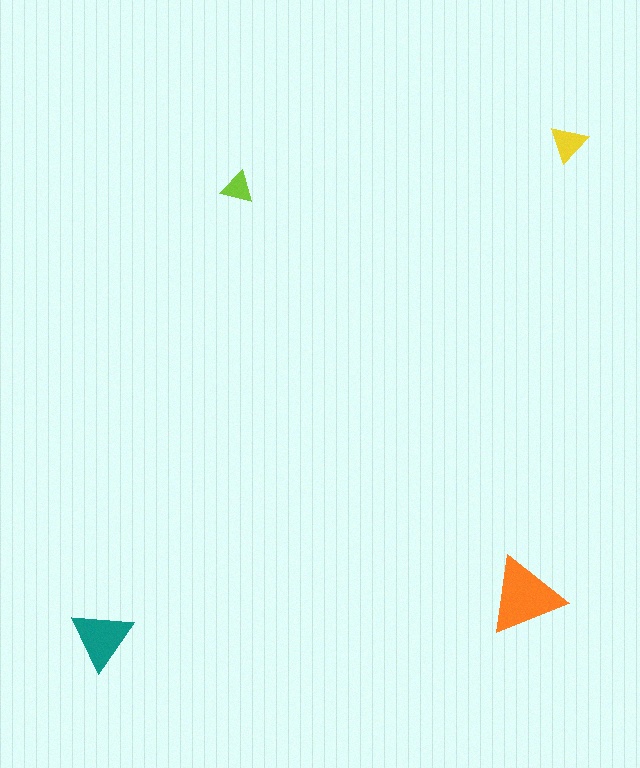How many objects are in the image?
There are 4 objects in the image.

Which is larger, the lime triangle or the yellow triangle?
The yellow one.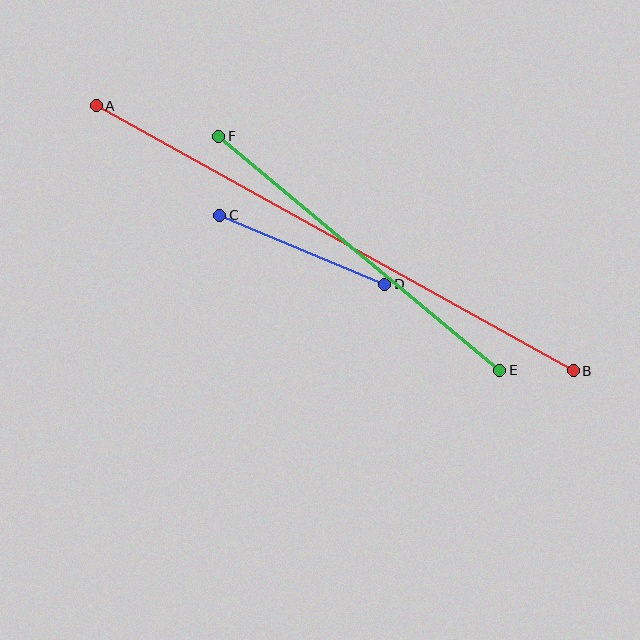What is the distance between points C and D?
The distance is approximately 179 pixels.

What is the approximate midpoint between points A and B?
The midpoint is at approximately (335, 238) pixels.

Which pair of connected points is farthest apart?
Points A and B are farthest apart.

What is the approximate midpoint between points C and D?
The midpoint is at approximately (302, 250) pixels.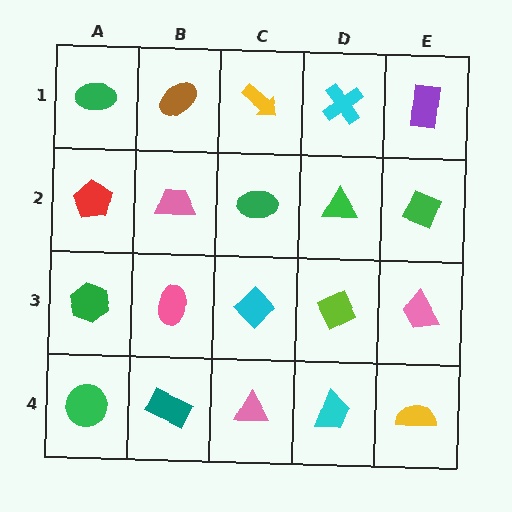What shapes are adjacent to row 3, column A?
A red pentagon (row 2, column A), a green circle (row 4, column A), a pink ellipse (row 3, column B).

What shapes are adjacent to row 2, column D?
A cyan cross (row 1, column D), a lime diamond (row 3, column D), a green ellipse (row 2, column C), a green diamond (row 2, column E).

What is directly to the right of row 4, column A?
A teal rectangle.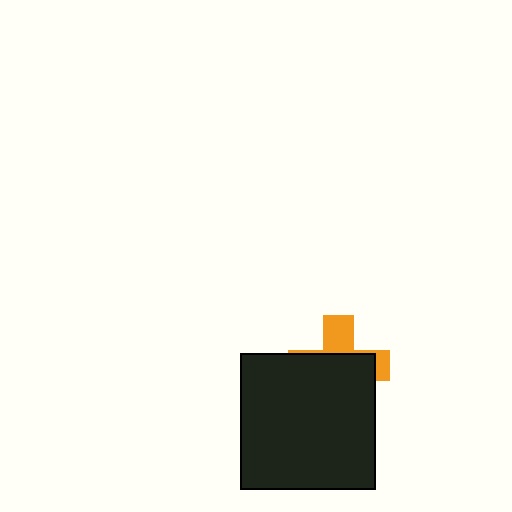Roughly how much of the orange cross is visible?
A small part of it is visible (roughly 34%).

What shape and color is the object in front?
The object in front is a black square.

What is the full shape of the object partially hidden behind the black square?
The partially hidden object is an orange cross.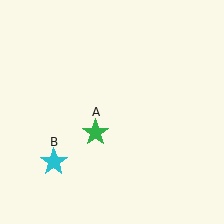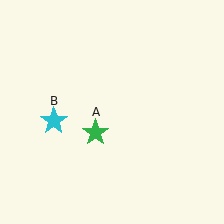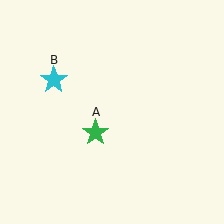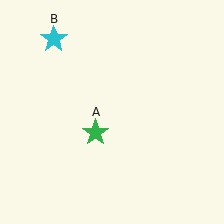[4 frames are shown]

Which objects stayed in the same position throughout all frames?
Green star (object A) remained stationary.